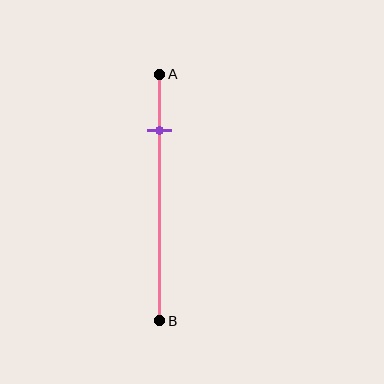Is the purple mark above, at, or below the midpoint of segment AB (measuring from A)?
The purple mark is above the midpoint of segment AB.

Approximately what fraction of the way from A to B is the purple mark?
The purple mark is approximately 25% of the way from A to B.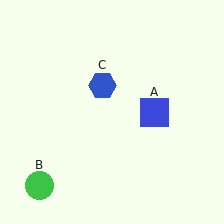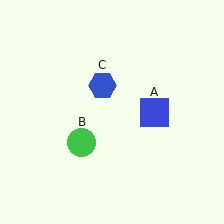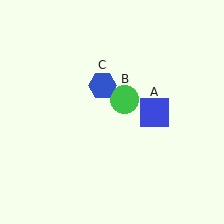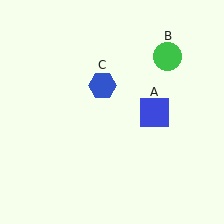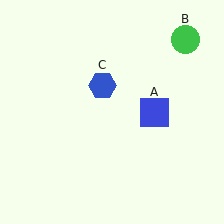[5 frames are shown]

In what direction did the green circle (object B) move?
The green circle (object B) moved up and to the right.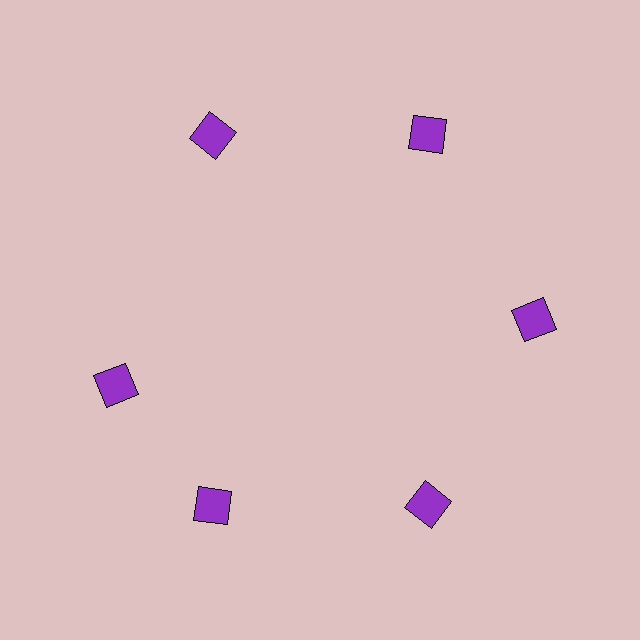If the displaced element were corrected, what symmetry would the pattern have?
It would have 6-fold rotational symmetry — the pattern would map onto itself every 60 degrees.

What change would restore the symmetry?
The symmetry would be restored by rotating it back into even spacing with its neighbors so that all 6 squares sit at equal angles and equal distance from the center.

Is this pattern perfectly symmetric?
No. The 6 purple squares are arranged in a ring, but one element near the 9 o'clock position is rotated out of alignment along the ring, breaking the 6-fold rotational symmetry.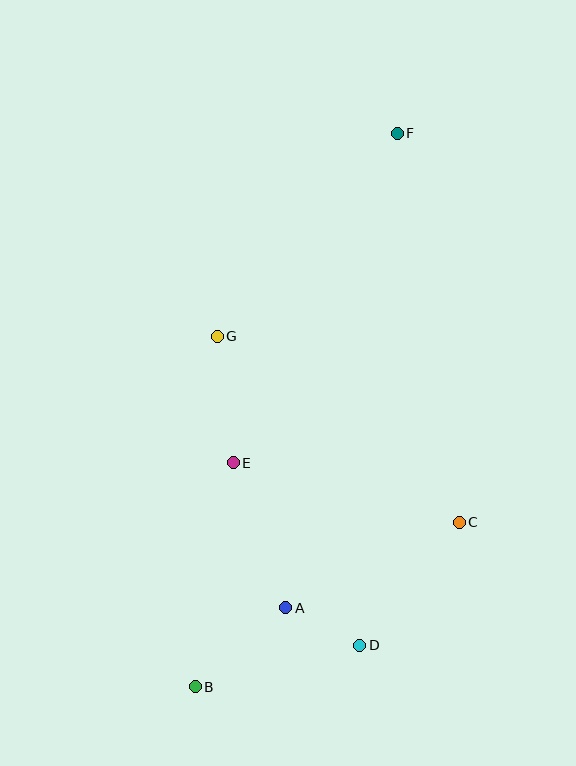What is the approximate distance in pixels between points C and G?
The distance between C and G is approximately 305 pixels.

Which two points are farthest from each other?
Points B and F are farthest from each other.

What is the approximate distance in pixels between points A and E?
The distance between A and E is approximately 154 pixels.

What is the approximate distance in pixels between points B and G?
The distance between B and G is approximately 351 pixels.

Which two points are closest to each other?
Points A and D are closest to each other.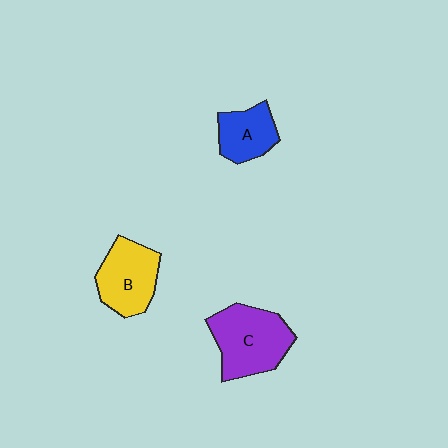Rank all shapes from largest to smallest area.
From largest to smallest: C (purple), B (yellow), A (blue).